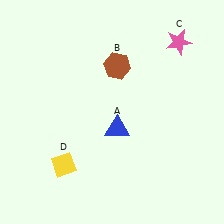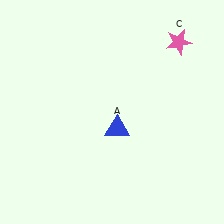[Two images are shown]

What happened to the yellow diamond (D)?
The yellow diamond (D) was removed in Image 2. It was in the bottom-left area of Image 1.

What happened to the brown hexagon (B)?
The brown hexagon (B) was removed in Image 2. It was in the top-right area of Image 1.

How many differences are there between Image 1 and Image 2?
There are 2 differences between the two images.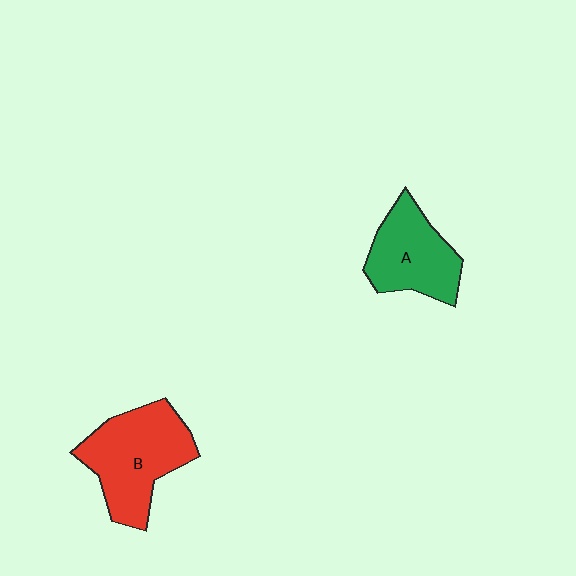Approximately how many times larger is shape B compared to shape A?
Approximately 1.3 times.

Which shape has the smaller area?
Shape A (green).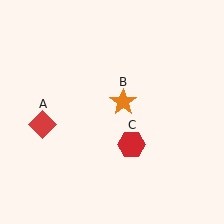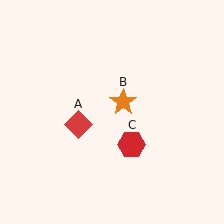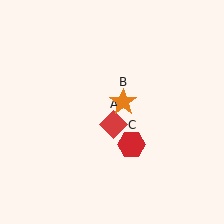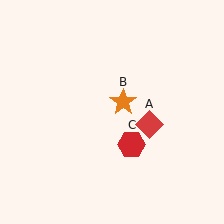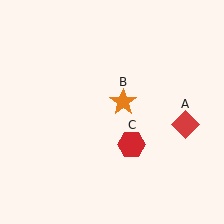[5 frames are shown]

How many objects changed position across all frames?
1 object changed position: red diamond (object A).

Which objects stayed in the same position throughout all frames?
Orange star (object B) and red hexagon (object C) remained stationary.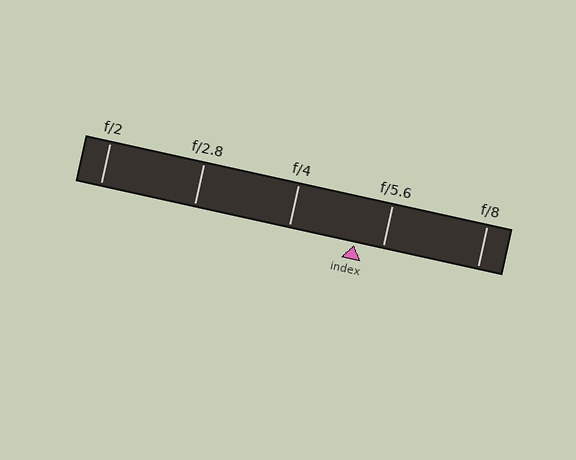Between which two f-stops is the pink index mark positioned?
The index mark is between f/4 and f/5.6.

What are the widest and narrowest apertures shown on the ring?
The widest aperture shown is f/2 and the narrowest is f/8.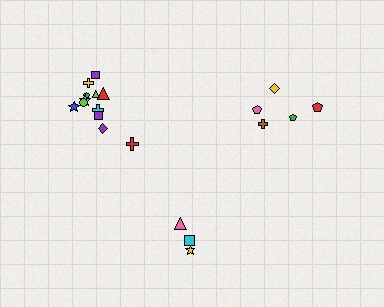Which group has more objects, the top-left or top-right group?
The top-left group.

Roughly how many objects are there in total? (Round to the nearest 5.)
Roughly 20 objects in total.